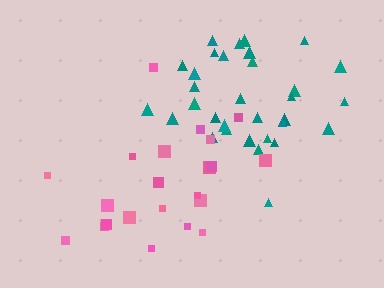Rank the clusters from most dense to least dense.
teal, pink.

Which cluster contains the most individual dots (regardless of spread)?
Teal (32).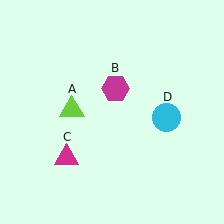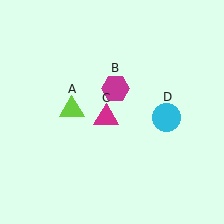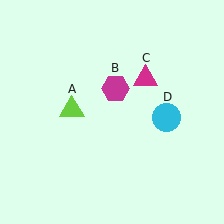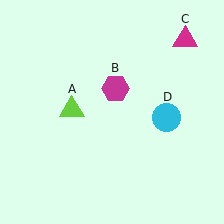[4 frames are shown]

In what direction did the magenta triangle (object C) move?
The magenta triangle (object C) moved up and to the right.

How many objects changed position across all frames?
1 object changed position: magenta triangle (object C).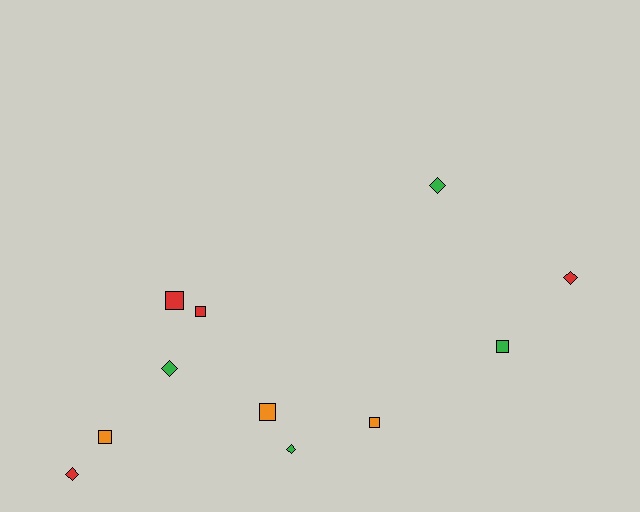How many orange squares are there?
There are 3 orange squares.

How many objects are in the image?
There are 11 objects.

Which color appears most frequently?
Green, with 4 objects.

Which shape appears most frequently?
Square, with 6 objects.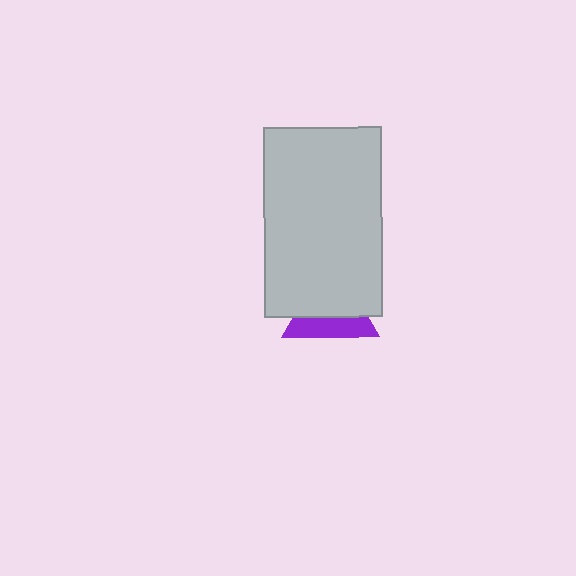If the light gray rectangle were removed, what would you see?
You would see the complete purple triangle.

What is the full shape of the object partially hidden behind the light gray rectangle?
The partially hidden object is a purple triangle.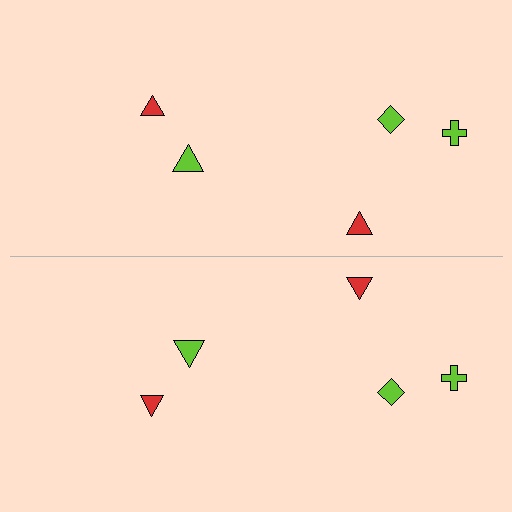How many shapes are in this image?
There are 10 shapes in this image.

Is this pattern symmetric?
Yes, this pattern has bilateral (reflection) symmetry.